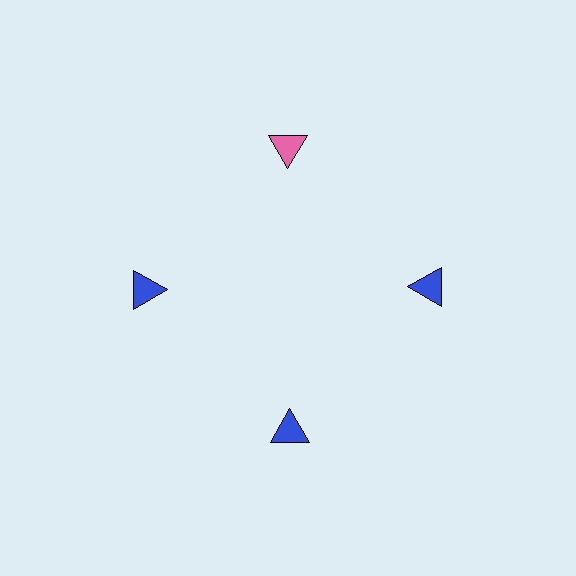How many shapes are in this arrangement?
There are 4 shapes arranged in a ring pattern.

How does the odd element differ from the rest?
It has a different color: pink instead of blue.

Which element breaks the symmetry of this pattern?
The pink triangle at roughly the 12 o'clock position breaks the symmetry. All other shapes are blue triangles.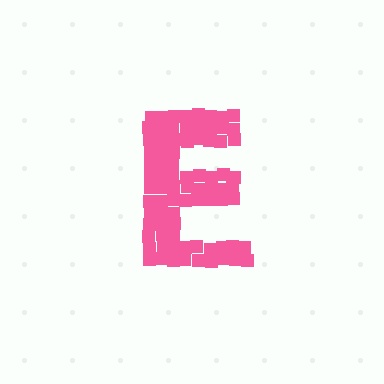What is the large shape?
The large shape is the letter E.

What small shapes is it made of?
It is made of small squares.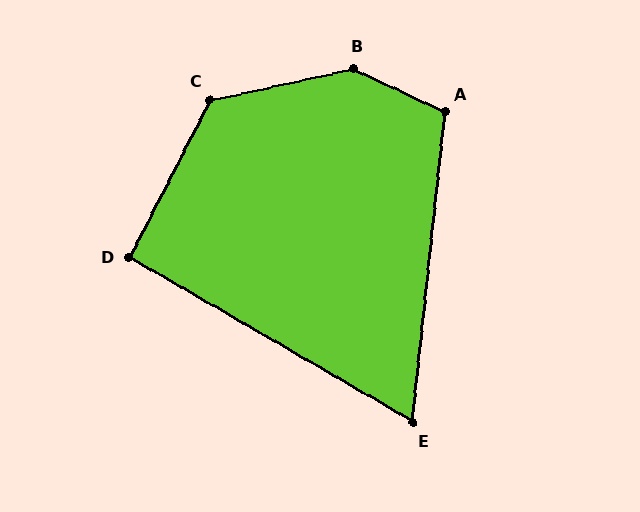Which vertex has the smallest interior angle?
E, at approximately 66 degrees.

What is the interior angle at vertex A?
Approximately 110 degrees (obtuse).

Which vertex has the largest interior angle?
B, at approximately 142 degrees.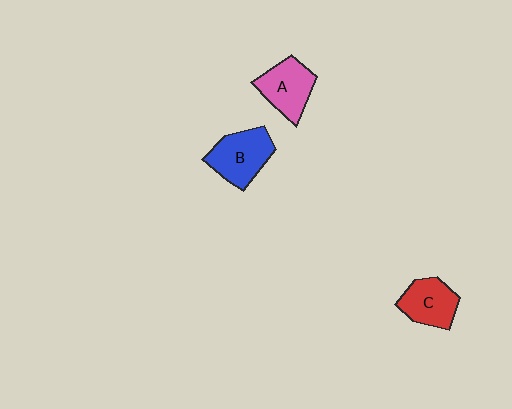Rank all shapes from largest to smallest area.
From largest to smallest: B (blue), A (pink), C (red).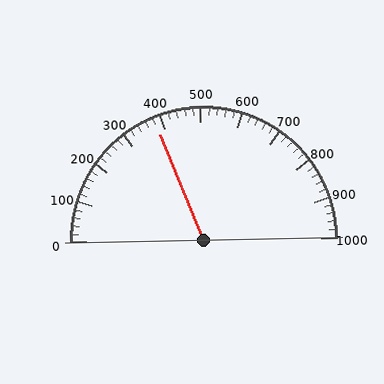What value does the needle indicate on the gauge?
The needle indicates approximately 380.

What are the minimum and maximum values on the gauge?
The gauge ranges from 0 to 1000.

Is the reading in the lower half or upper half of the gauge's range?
The reading is in the lower half of the range (0 to 1000).